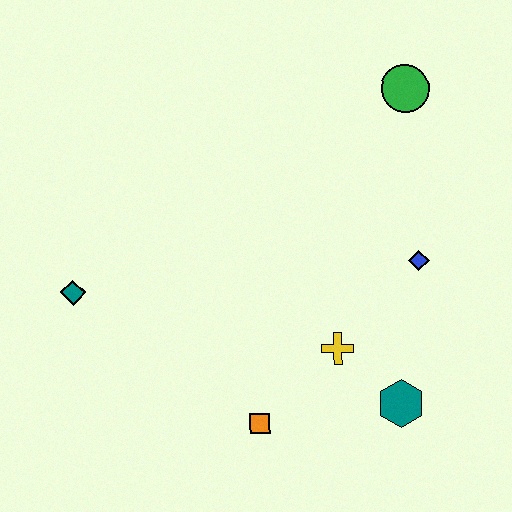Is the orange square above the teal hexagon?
No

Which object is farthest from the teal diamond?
The green circle is farthest from the teal diamond.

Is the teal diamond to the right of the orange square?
No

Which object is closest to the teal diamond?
The orange square is closest to the teal diamond.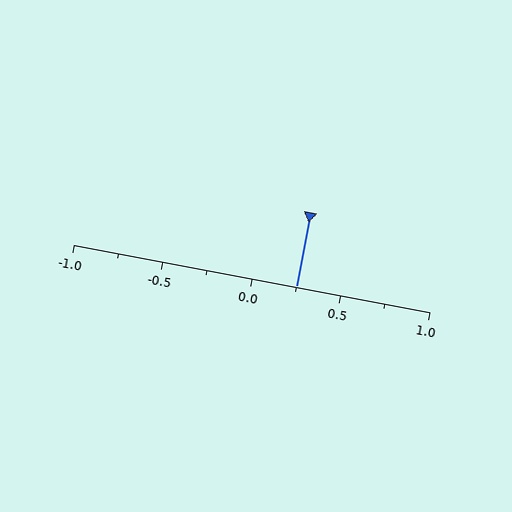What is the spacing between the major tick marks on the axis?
The major ticks are spaced 0.5 apart.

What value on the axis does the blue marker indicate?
The marker indicates approximately 0.25.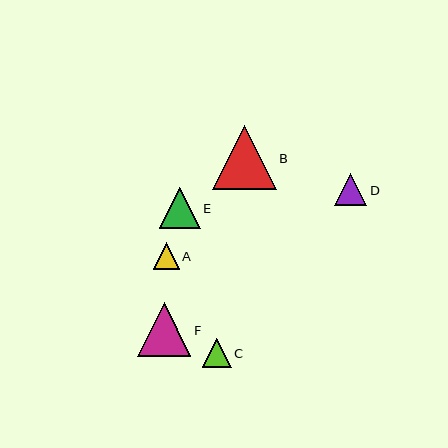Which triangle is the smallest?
Triangle A is the smallest with a size of approximately 26 pixels.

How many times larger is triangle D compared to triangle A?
Triangle D is approximately 1.2 times the size of triangle A.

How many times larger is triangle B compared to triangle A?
Triangle B is approximately 2.4 times the size of triangle A.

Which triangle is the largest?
Triangle B is the largest with a size of approximately 64 pixels.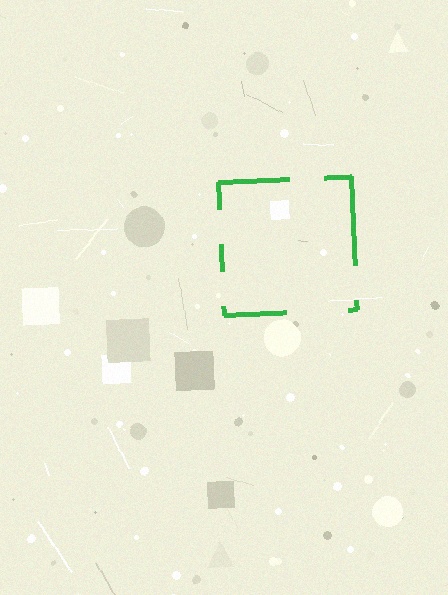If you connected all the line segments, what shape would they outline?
They would outline a square.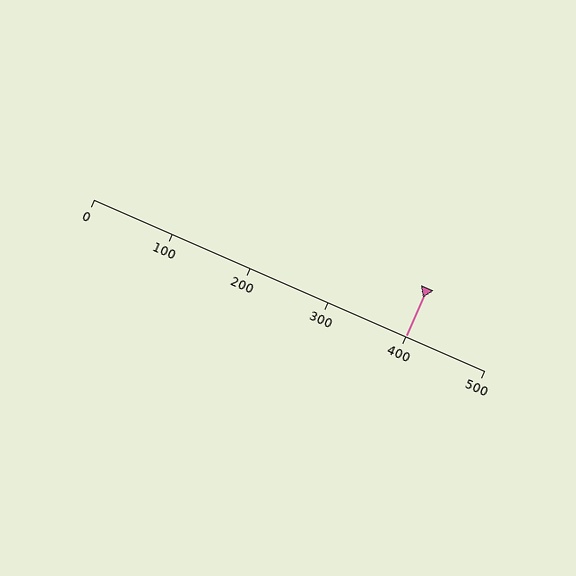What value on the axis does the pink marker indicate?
The marker indicates approximately 400.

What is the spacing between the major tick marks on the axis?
The major ticks are spaced 100 apart.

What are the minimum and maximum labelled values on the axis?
The axis runs from 0 to 500.